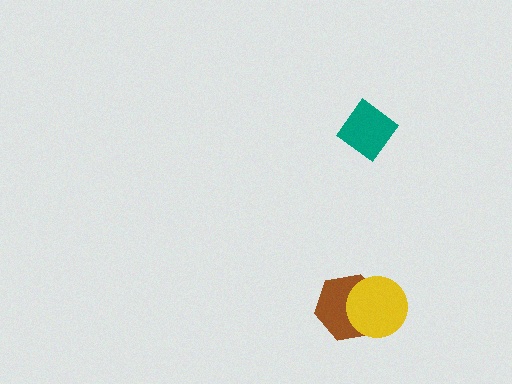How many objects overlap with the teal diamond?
0 objects overlap with the teal diamond.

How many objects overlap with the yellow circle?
1 object overlaps with the yellow circle.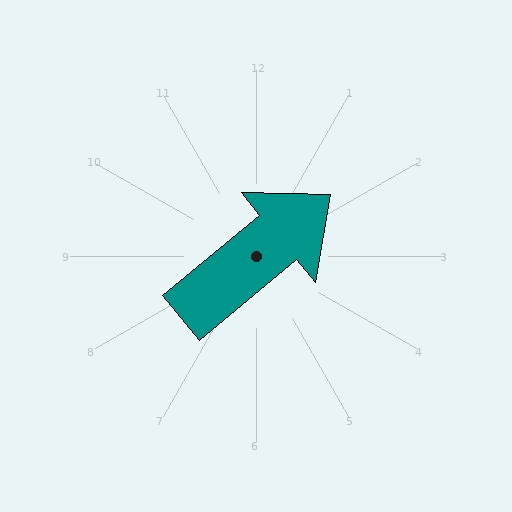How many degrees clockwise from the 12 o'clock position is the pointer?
Approximately 50 degrees.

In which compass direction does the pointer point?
Northeast.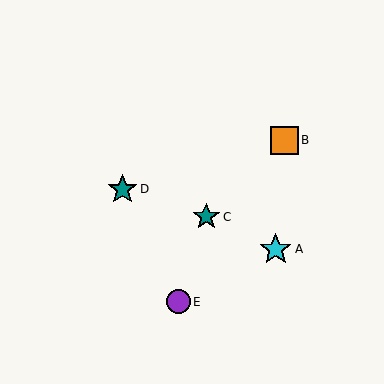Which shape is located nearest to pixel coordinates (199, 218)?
The teal star (labeled C) at (206, 217) is nearest to that location.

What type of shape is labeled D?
Shape D is a teal star.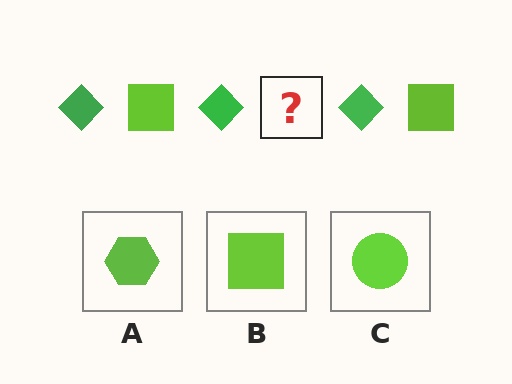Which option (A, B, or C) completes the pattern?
B.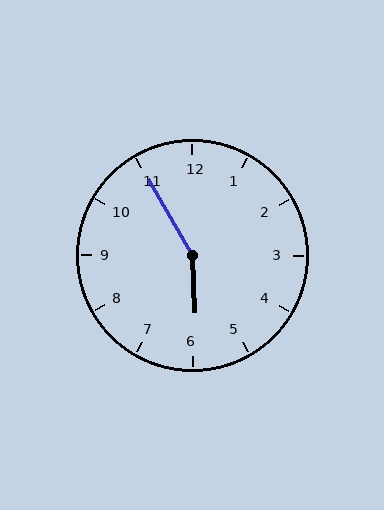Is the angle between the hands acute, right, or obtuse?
It is obtuse.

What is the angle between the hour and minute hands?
Approximately 152 degrees.